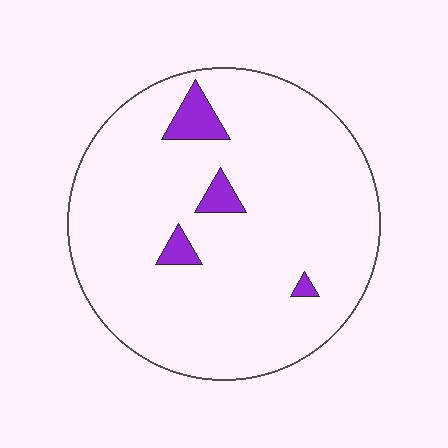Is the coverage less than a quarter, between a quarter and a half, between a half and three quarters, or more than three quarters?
Less than a quarter.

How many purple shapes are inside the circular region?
4.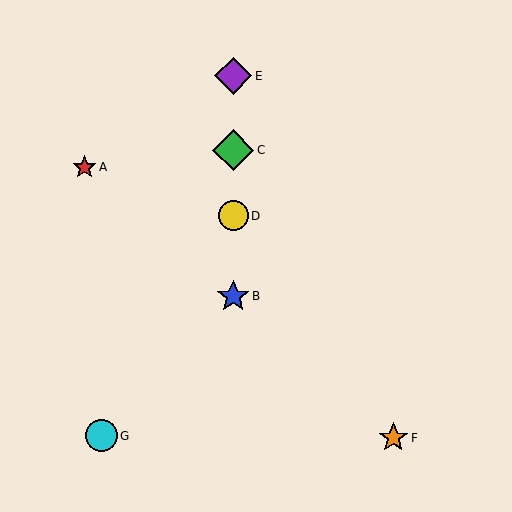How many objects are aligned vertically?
4 objects (B, C, D, E) are aligned vertically.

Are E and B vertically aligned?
Yes, both are at x≈233.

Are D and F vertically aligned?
No, D is at x≈233 and F is at x≈393.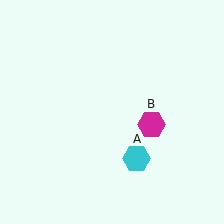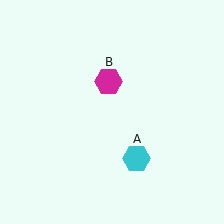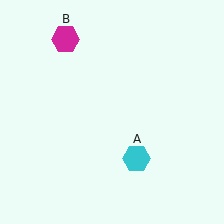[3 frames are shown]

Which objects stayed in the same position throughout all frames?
Cyan hexagon (object A) remained stationary.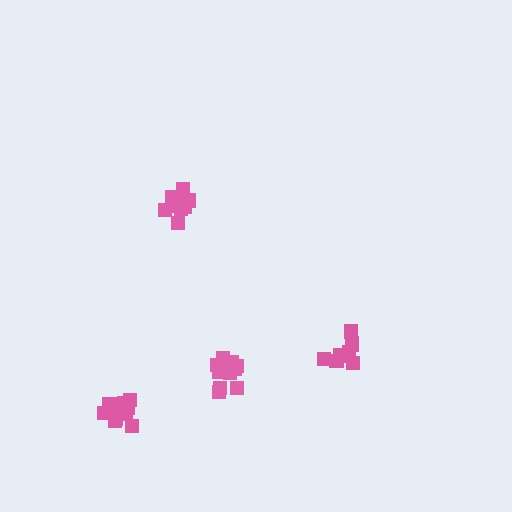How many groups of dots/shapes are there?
There are 4 groups.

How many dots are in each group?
Group 1: 12 dots, Group 2: 10 dots, Group 3: 9 dots, Group 4: 9 dots (40 total).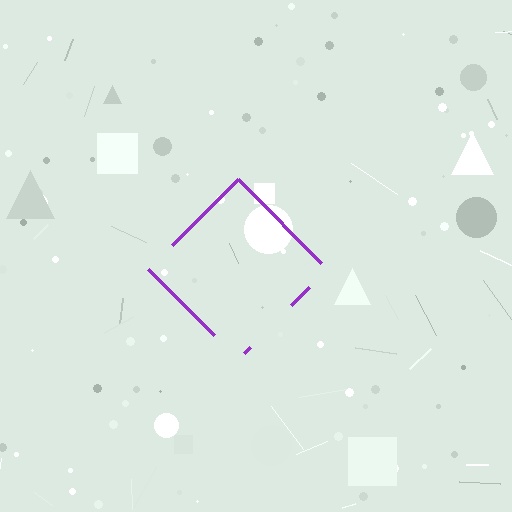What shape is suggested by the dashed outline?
The dashed outline suggests a diamond.